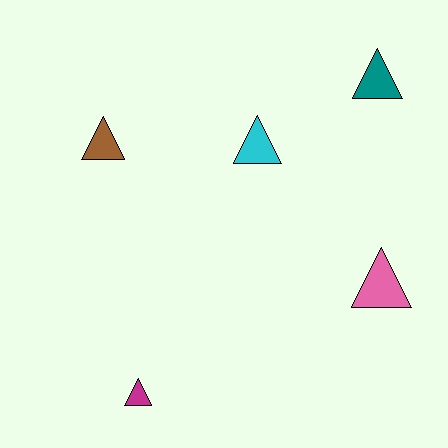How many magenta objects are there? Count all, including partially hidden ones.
There is 1 magenta object.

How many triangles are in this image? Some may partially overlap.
There are 5 triangles.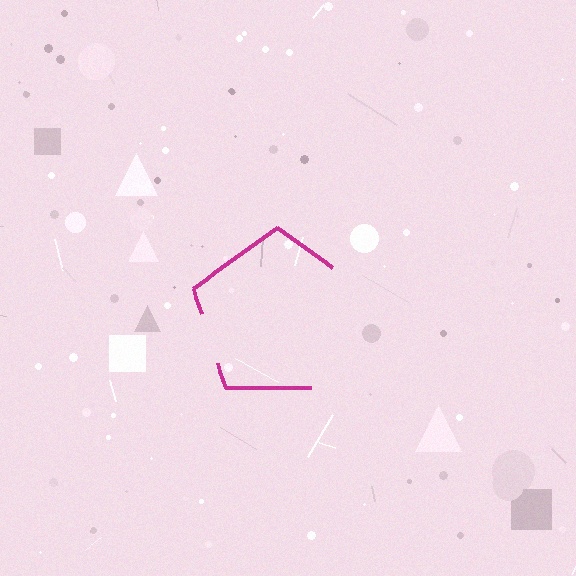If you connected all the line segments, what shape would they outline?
They would outline a pentagon.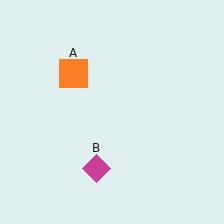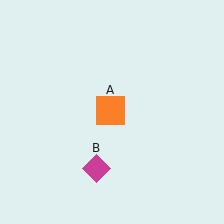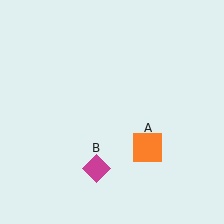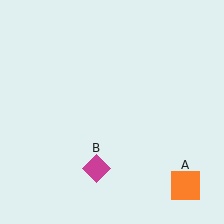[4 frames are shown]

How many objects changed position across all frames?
1 object changed position: orange square (object A).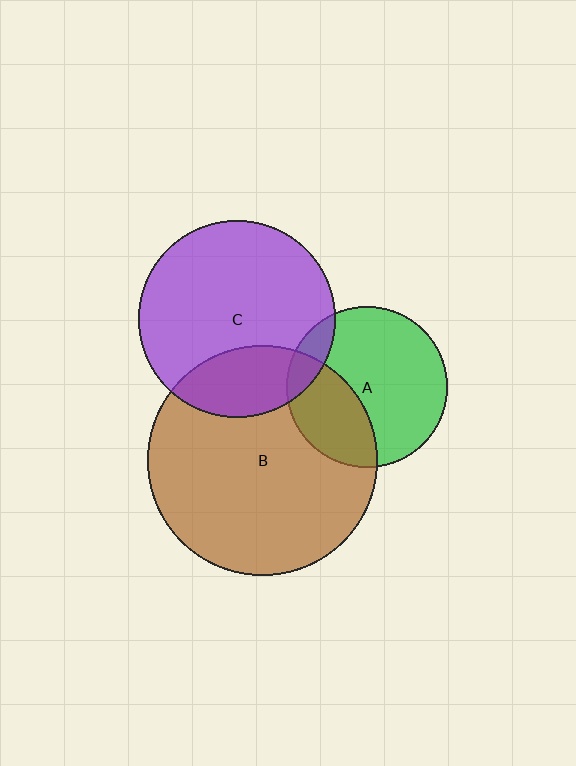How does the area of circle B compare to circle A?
Approximately 2.0 times.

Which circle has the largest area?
Circle B (brown).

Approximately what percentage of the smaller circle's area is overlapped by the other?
Approximately 10%.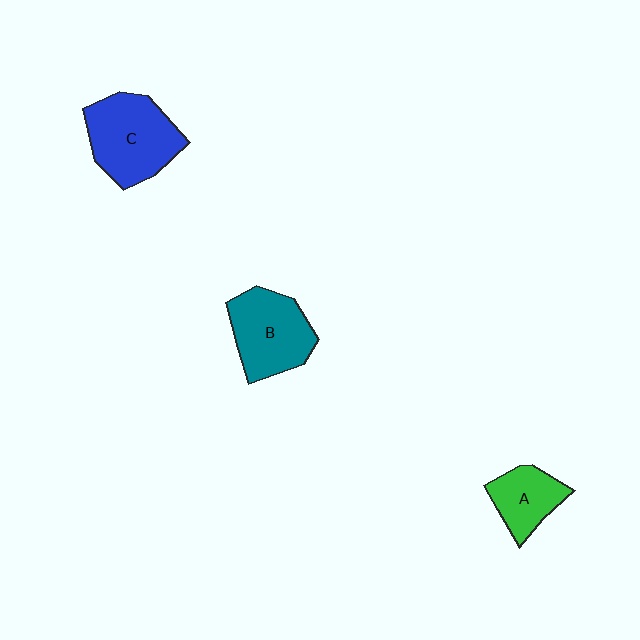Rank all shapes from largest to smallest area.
From largest to smallest: C (blue), B (teal), A (green).